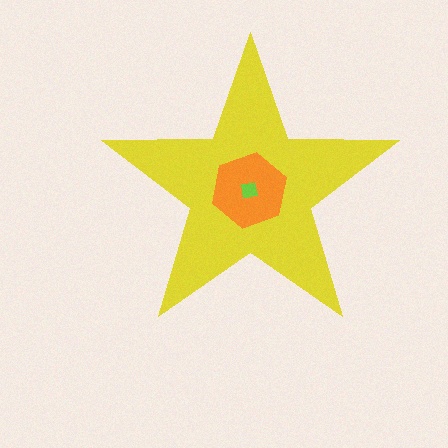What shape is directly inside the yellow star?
The orange hexagon.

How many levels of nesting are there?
3.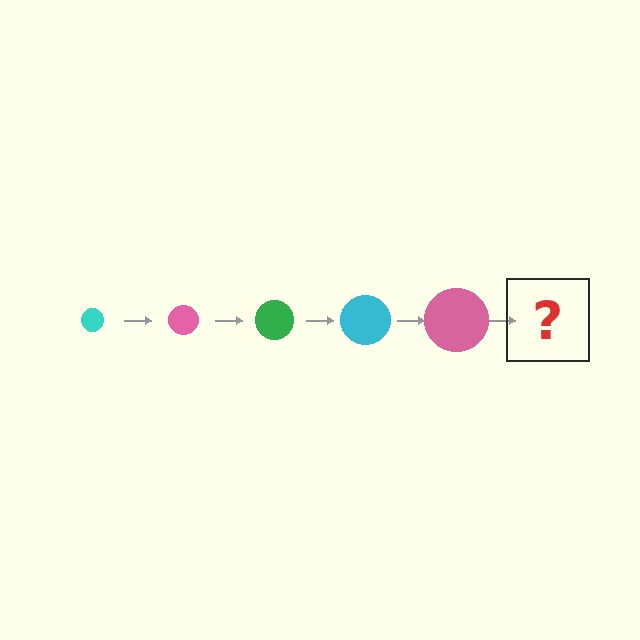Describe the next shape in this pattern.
It should be a green circle, larger than the previous one.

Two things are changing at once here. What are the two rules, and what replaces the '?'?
The two rules are that the circle grows larger each step and the color cycles through cyan, pink, and green. The '?' should be a green circle, larger than the previous one.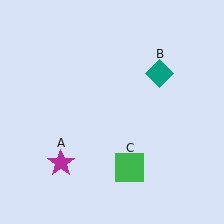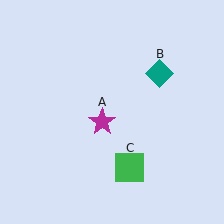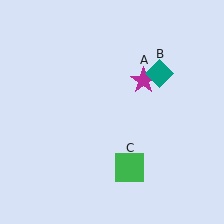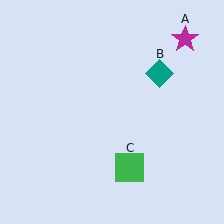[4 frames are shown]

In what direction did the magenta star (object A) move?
The magenta star (object A) moved up and to the right.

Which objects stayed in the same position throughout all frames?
Teal diamond (object B) and green square (object C) remained stationary.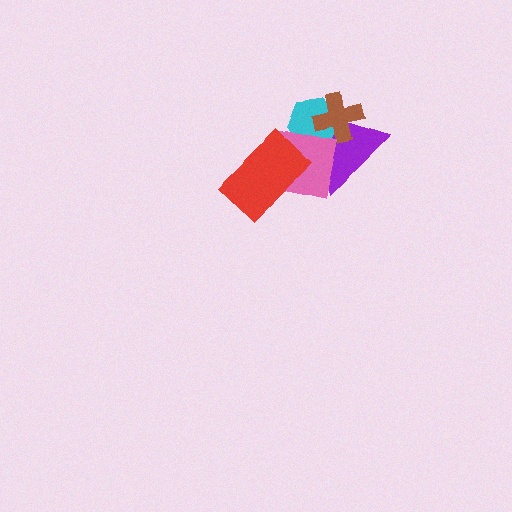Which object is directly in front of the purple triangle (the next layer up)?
The cyan hexagon is directly in front of the purple triangle.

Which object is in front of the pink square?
The red rectangle is in front of the pink square.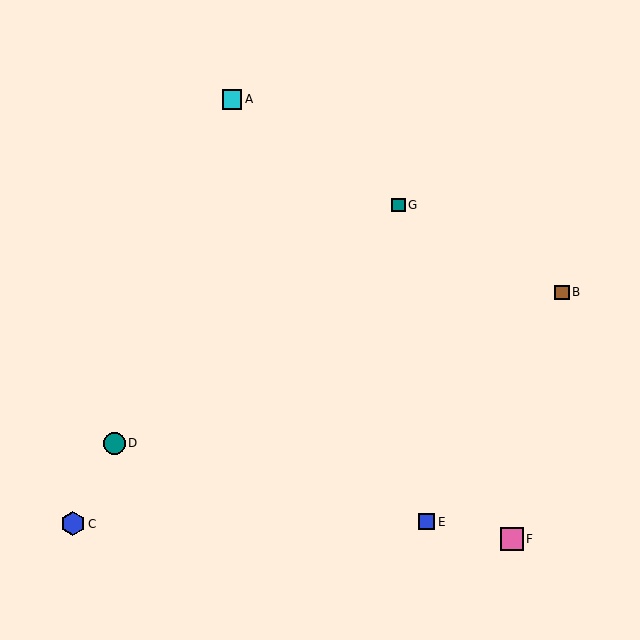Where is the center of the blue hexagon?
The center of the blue hexagon is at (73, 524).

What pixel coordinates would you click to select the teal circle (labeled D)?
Click at (114, 443) to select the teal circle D.